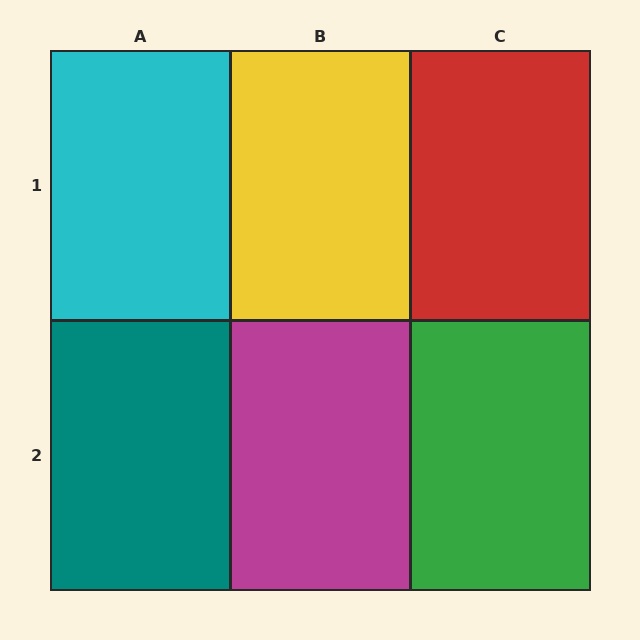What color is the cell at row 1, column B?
Yellow.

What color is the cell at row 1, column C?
Red.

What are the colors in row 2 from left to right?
Teal, magenta, green.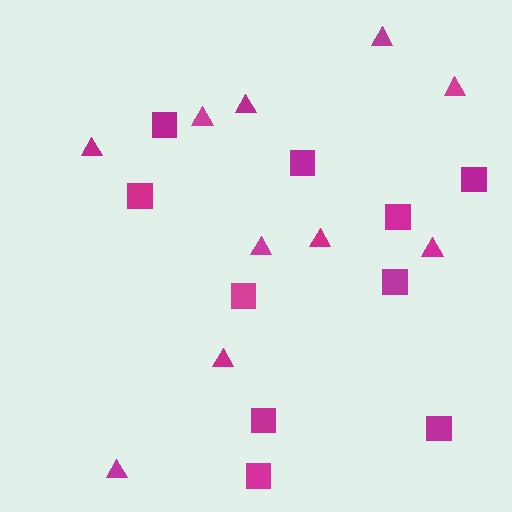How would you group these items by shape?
There are 2 groups: one group of squares (10) and one group of triangles (10).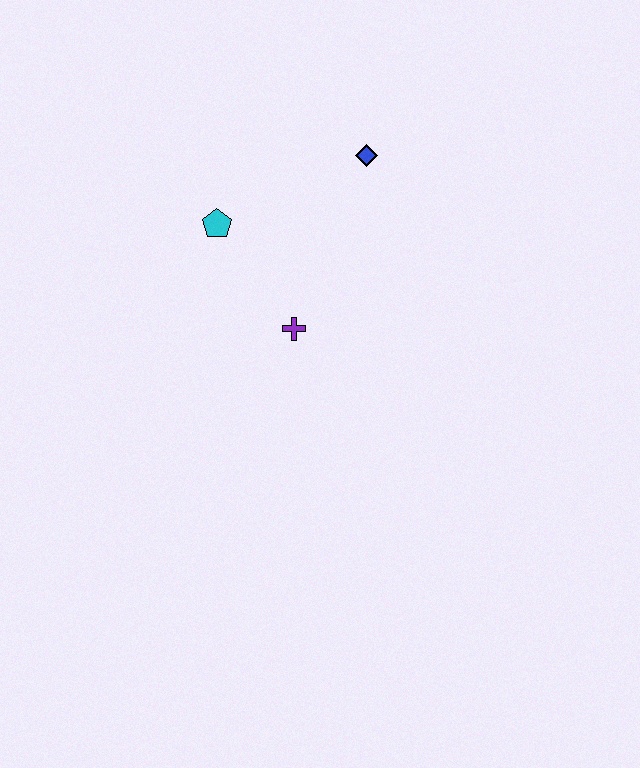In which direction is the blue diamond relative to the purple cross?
The blue diamond is above the purple cross.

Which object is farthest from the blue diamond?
The purple cross is farthest from the blue diamond.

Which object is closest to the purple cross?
The cyan pentagon is closest to the purple cross.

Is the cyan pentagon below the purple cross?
No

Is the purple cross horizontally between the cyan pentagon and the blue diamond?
Yes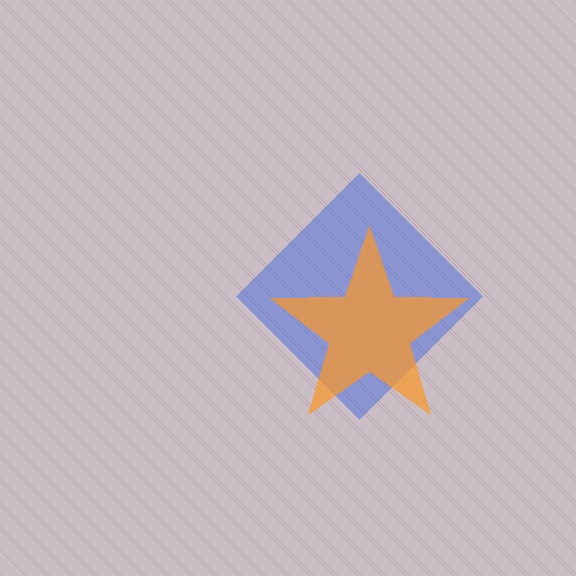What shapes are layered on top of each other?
The layered shapes are: a blue diamond, an orange star.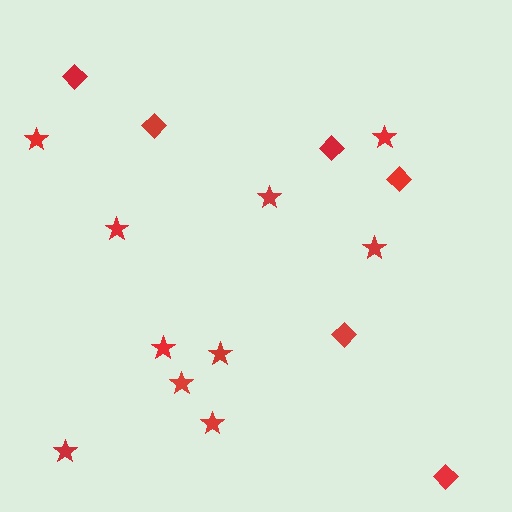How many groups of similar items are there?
There are 2 groups: one group of diamonds (6) and one group of stars (10).